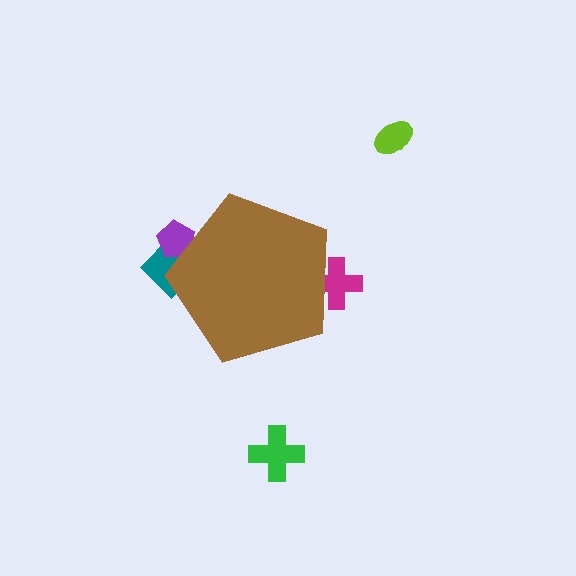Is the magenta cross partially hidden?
Yes, the magenta cross is partially hidden behind the brown pentagon.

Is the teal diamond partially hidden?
Yes, the teal diamond is partially hidden behind the brown pentagon.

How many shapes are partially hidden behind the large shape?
3 shapes are partially hidden.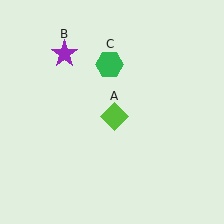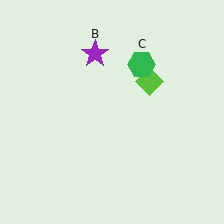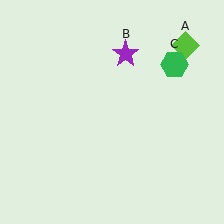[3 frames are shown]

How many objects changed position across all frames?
3 objects changed position: lime diamond (object A), purple star (object B), green hexagon (object C).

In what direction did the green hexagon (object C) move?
The green hexagon (object C) moved right.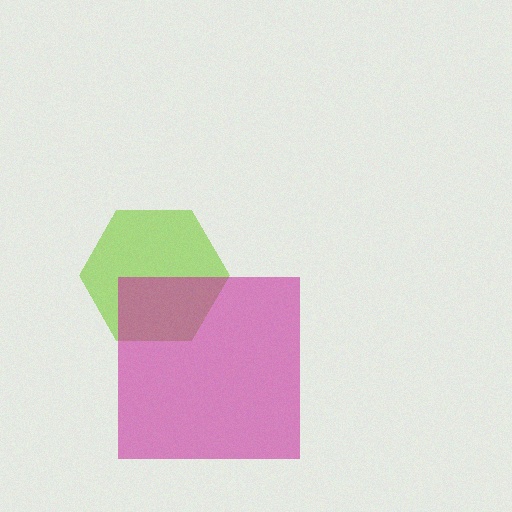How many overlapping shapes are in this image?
There are 2 overlapping shapes in the image.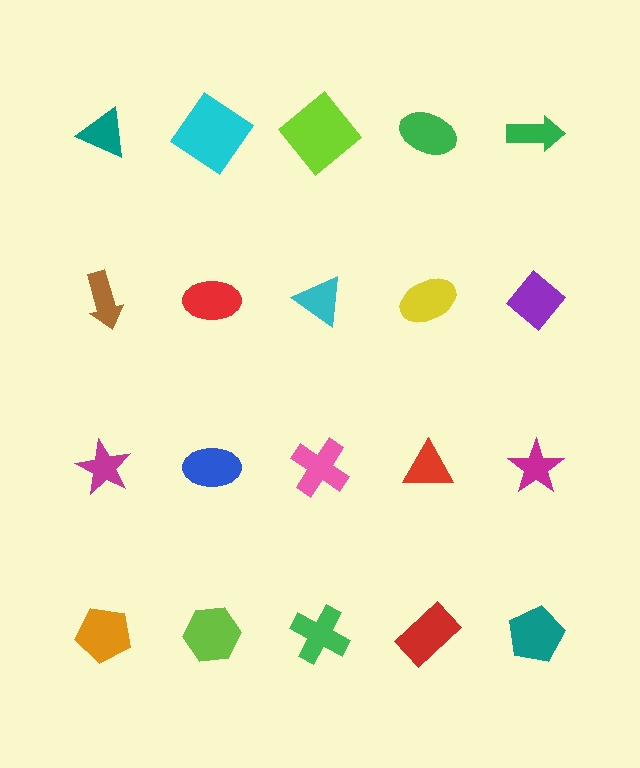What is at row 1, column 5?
A green arrow.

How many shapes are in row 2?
5 shapes.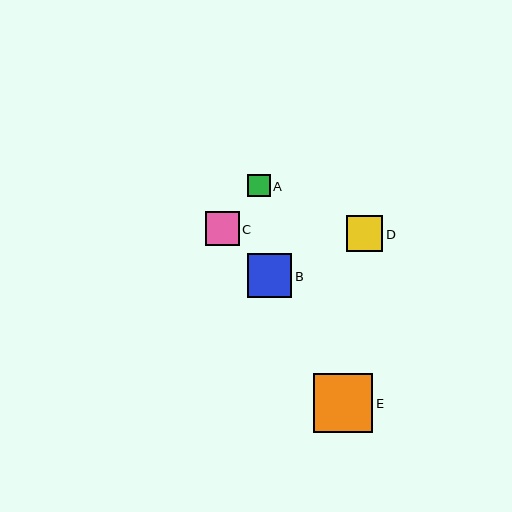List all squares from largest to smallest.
From largest to smallest: E, B, D, C, A.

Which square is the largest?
Square E is the largest with a size of approximately 59 pixels.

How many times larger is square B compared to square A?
Square B is approximately 2.0 times the size of square A.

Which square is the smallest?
Square A is the smallest with a size of approximately 22 pixels.